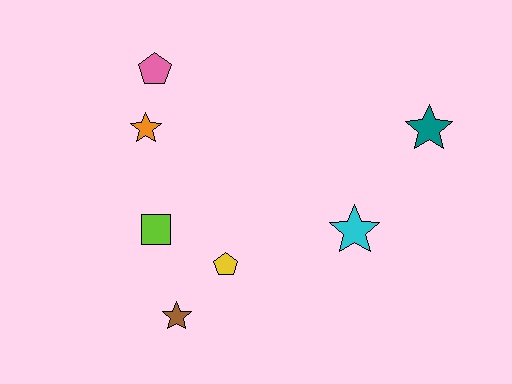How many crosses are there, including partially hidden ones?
There are no crosses.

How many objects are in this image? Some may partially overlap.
There are 7 objects.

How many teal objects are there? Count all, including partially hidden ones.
There is 1 teal object.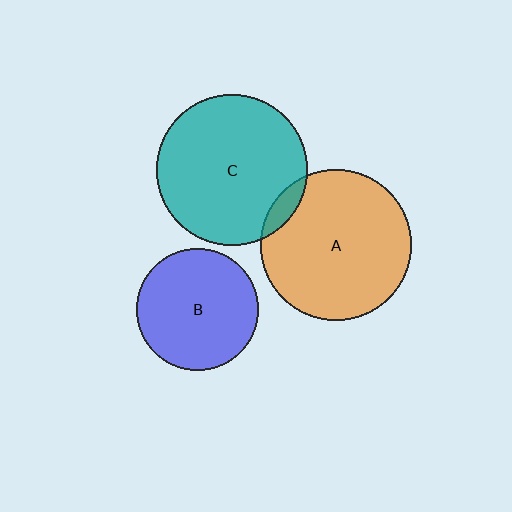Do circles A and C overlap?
Yes.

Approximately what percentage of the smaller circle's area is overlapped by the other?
Approximately 5%.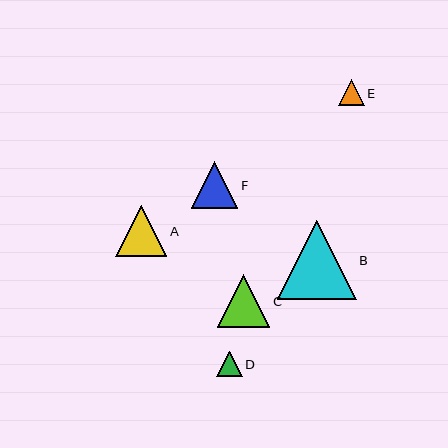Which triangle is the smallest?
Triangle D is the smallest with a size of approximately 25 pixels.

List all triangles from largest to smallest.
From largest to smallest: B, C, A, F, E, D.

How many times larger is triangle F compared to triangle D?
Triangle F is approximately 1.9 times the size of triangle D.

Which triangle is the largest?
Triangle B is the largest with a size of approximately 78 pixels.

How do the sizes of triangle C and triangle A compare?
Triangle C and triangle A are approximately the same size.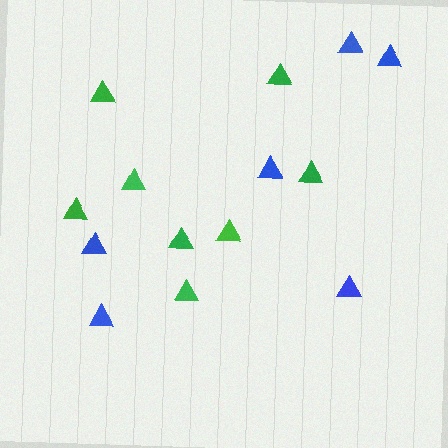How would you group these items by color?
There are 2 groups: one group of blue triangles (6) and one group of green triangles (8).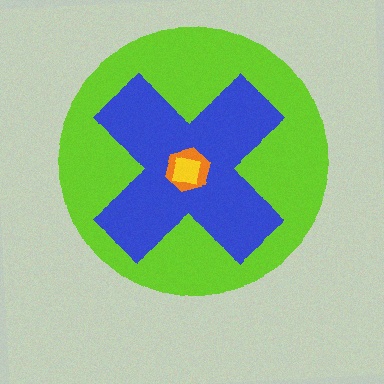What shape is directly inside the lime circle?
The blue cross.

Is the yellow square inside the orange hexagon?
Yes.